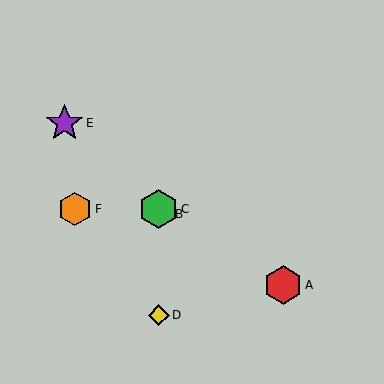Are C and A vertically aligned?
No, C is at x≈159 and A is at x≈283.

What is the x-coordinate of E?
Object E is at x≈64.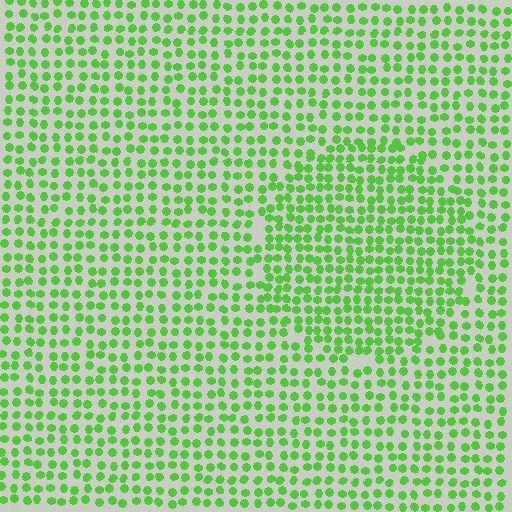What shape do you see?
I see a circle.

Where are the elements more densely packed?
The elements are more densely packed inside the circle boundary.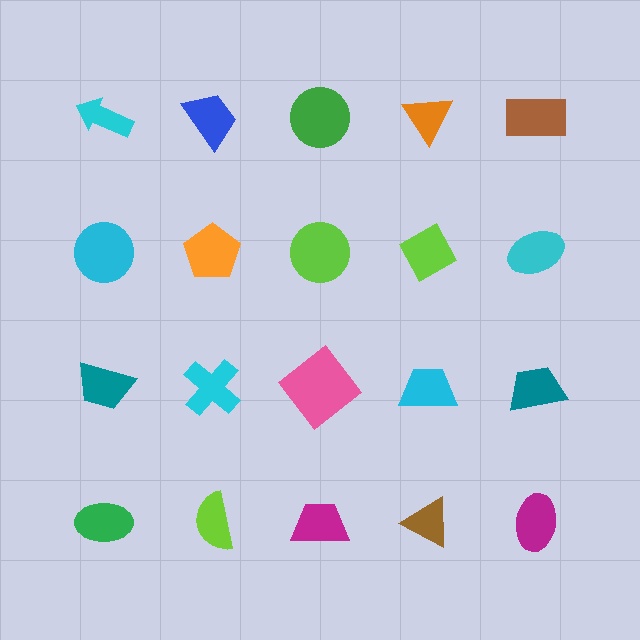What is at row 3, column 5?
A teal trapezoid.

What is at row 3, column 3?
A pink diamond.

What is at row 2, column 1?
A cyan circle.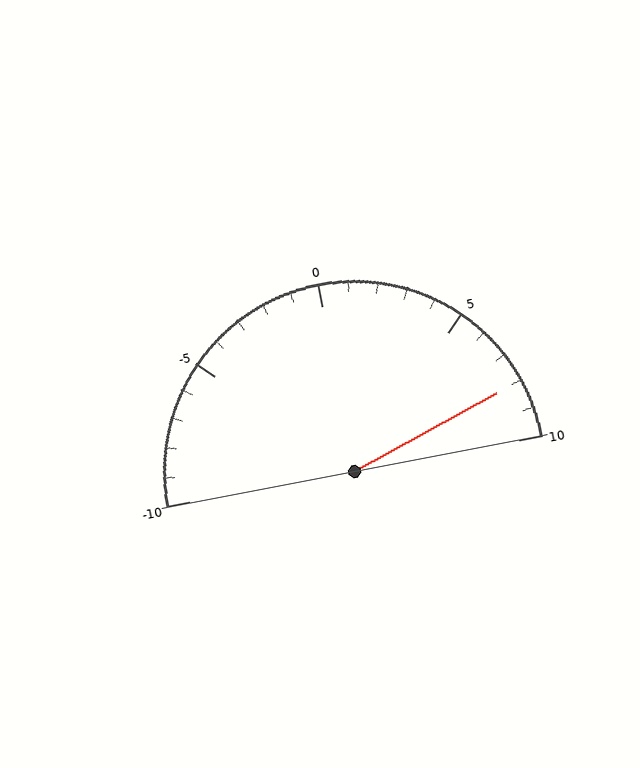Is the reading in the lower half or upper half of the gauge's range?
The reading is in the upper half of the range (-10 to 10).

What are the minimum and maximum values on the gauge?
The gauge ranges from -10 to 10.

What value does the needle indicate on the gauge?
The needle indicates approximately 8.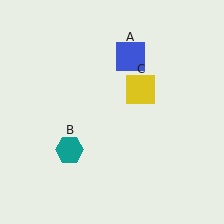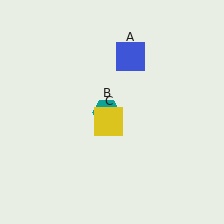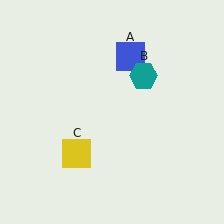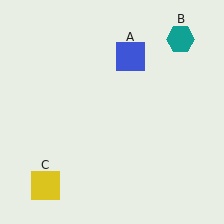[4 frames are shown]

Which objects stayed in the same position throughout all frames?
Blue square (object A) remained stationary.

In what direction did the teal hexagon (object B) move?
The teal hexagon (object B) moved up and to the right.